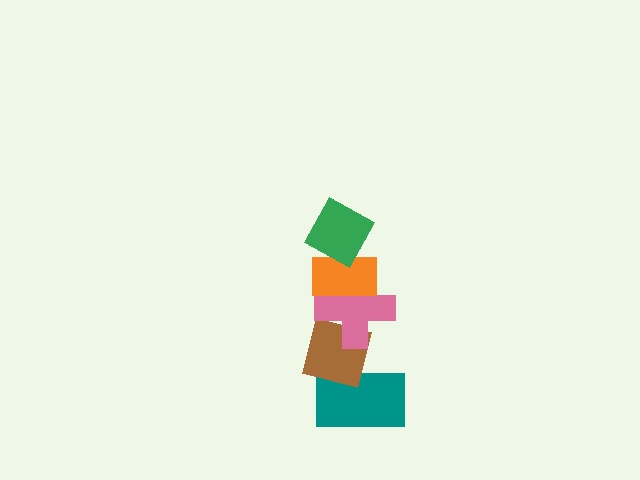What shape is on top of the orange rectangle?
The green diamond is on top of the orange rectangle.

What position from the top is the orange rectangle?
The orange rectangle is 2nd from the top.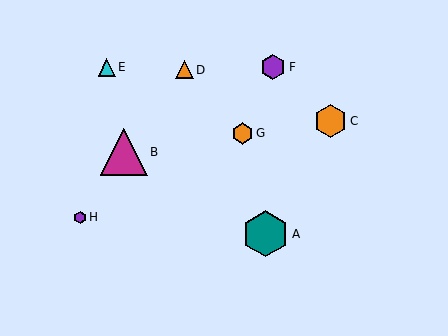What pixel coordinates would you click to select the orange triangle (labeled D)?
Click at (184, 70) to select the orange triangle D.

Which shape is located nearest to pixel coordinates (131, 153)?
The magenta triangle (labeled B) at (124, 152) is nearest to that location.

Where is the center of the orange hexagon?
The center of the orange hexagon is at (243, 133).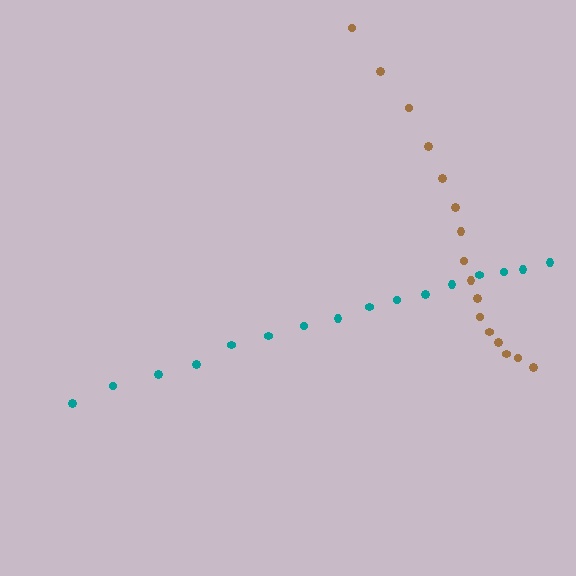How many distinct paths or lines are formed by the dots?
There are 2 distinct paths.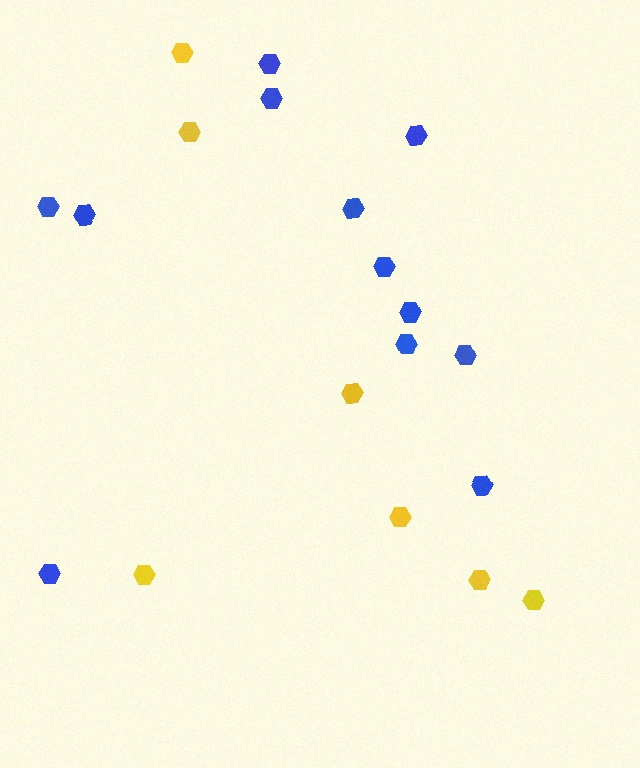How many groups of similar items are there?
There are 2 groups: one group of blue hexagons (12) and one group of yellow hexagons (7).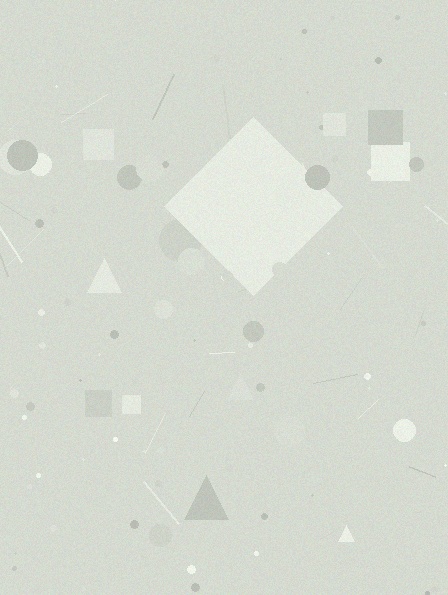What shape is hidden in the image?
A diamond is hidden in the image.